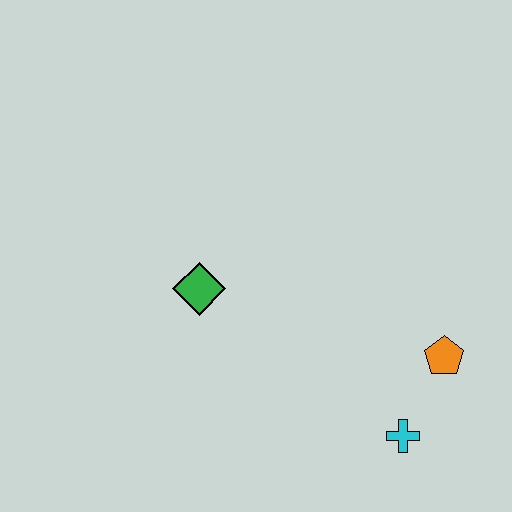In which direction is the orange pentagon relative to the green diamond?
The orange pentagon is to the right of the green diamond.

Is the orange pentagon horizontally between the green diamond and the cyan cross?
No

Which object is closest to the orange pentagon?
The cyan cross is closest to the orange pentagon.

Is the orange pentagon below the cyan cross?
No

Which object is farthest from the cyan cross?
The green diamond is farthest from the cyan cross.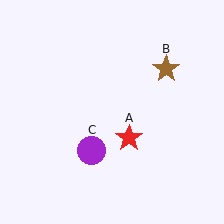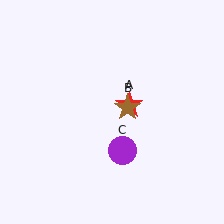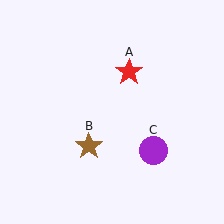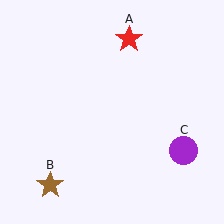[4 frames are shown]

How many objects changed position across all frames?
3 objects changed position: red star (object A), brown star (object B), purple circle (object C).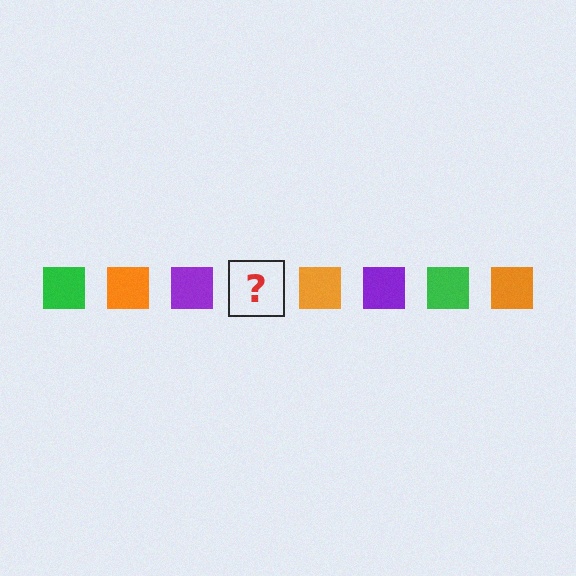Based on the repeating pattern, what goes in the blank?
The blank should be a green square.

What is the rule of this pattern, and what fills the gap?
The rule is that the pattern cycles through green, orange, purple squares. The gap should be filled with a green square.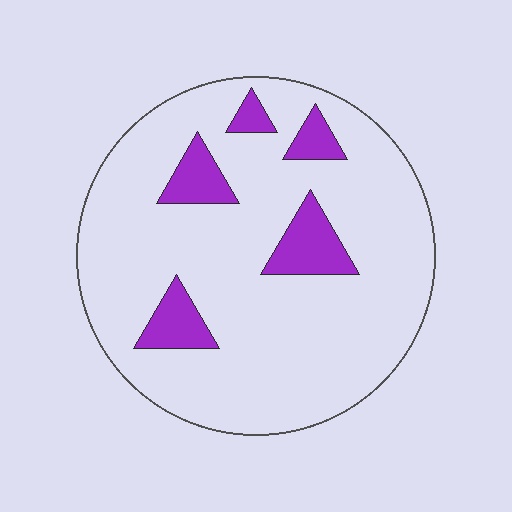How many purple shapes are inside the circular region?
5.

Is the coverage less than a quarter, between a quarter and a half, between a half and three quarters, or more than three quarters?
Less than a quarter.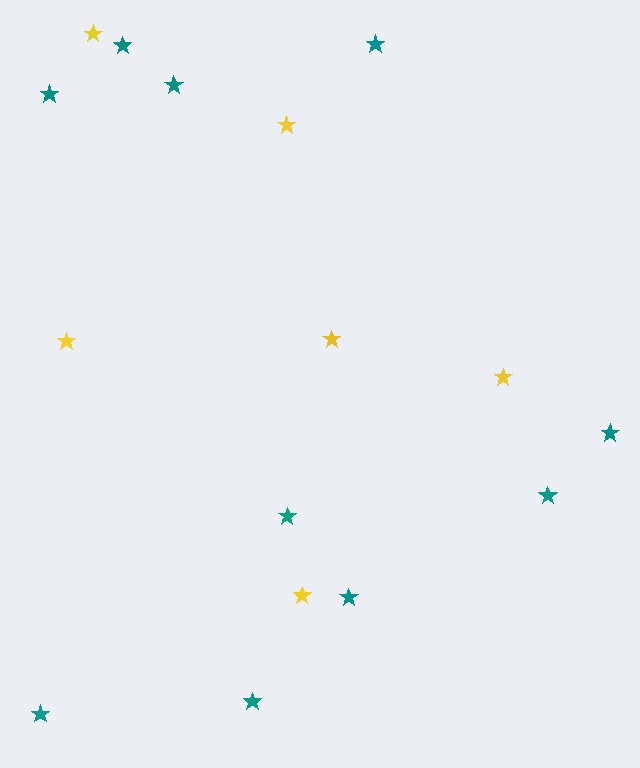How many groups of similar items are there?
There are 2 groups: one group of teal stars (10) and one group of yellow stars (6).